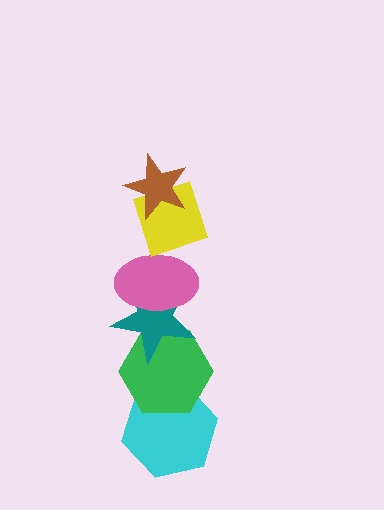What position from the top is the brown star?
The brown star is 1st from the top.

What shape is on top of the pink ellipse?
The yellow diamond is on top of the pink ellipse.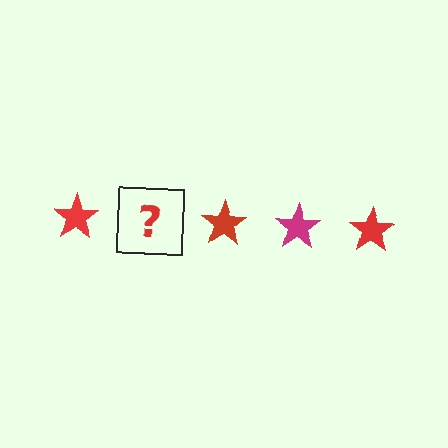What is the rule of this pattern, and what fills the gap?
The rule is that the pattern cycles through red, magenta stars. The gap should be filled with a magenta star.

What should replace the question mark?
The question mark should be replaced with a magenta star.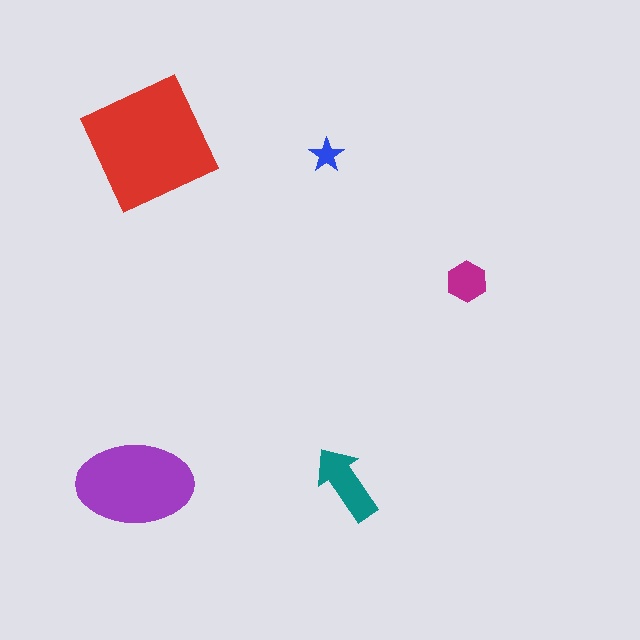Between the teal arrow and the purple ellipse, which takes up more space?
The purple ellipse.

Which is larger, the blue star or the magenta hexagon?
The magenta hexagon.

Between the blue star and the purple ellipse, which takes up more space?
The purple ellipse.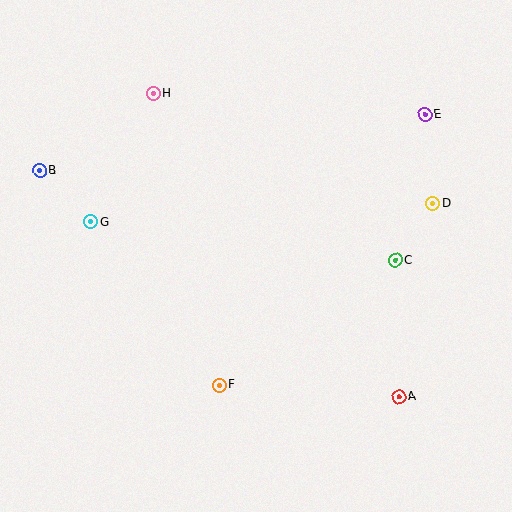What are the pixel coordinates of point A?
Point A is at (399, 397).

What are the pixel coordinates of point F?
Point F is at (220, 385).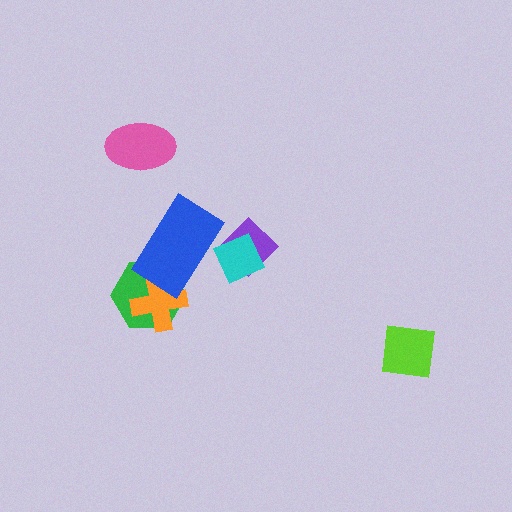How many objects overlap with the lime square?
0 objects overlap with the lime square.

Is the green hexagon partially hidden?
Yes, it is partially covered by another shape.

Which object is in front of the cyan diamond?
The blue rectangle is in front of the cyan diamond.